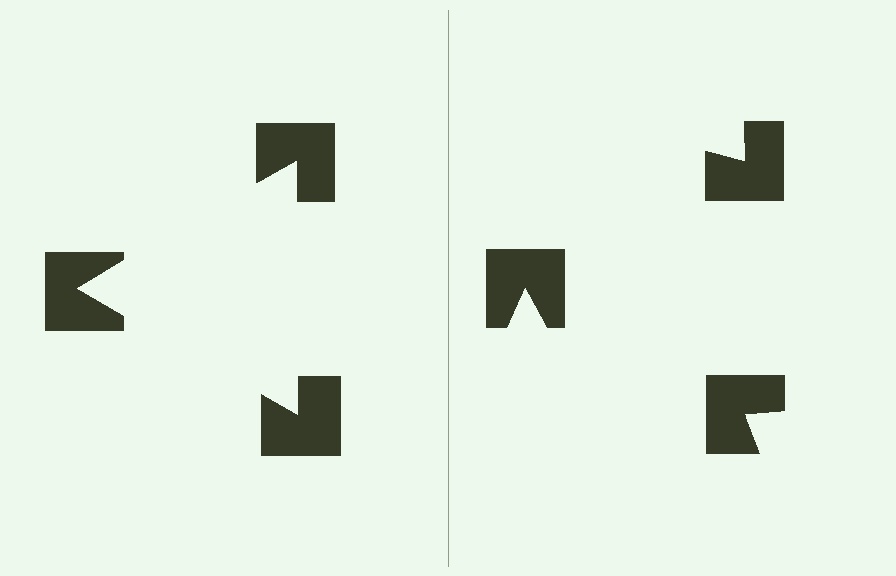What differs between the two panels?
The notched squares are positioned identically on both sides; only the wedge orientations differ. On the left they align to a triangle; on the right they are misaligned.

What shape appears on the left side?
An illusory triangle.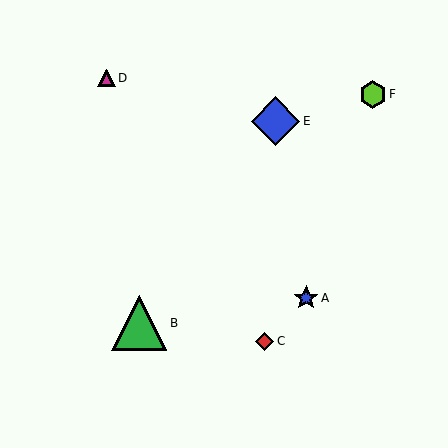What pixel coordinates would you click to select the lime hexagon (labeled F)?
Click at (373, 94) to select the lime hexagon F.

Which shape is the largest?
The green triangle (labeled B) is the largest.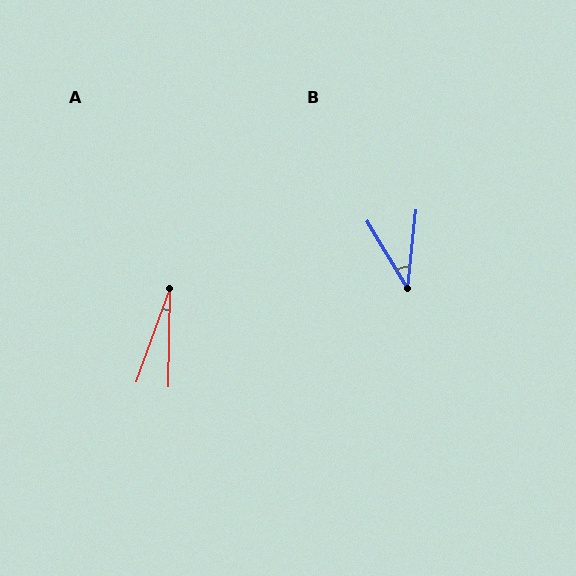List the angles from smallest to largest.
A (19°), B (37°).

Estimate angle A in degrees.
Approximately 19 degrees.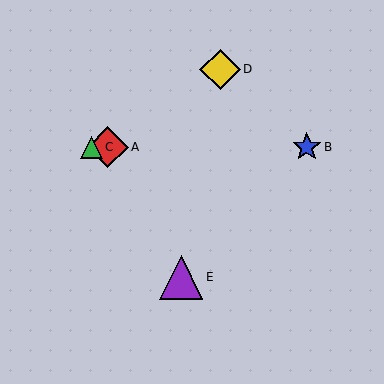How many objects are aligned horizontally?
3 objects (A, B, C) are aligned horizontally.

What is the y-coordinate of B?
Object B is at y≈147.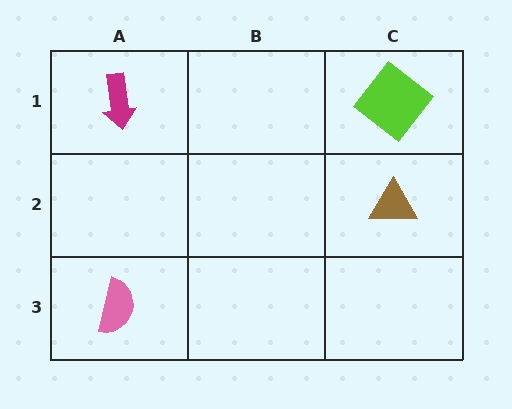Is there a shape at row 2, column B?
No, that cell is empty.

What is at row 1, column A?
A magenta arrow.